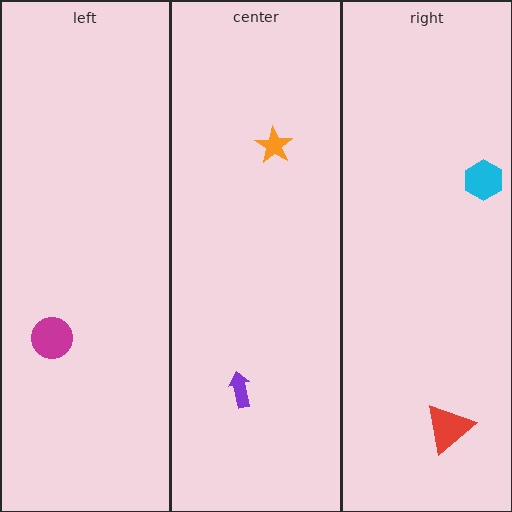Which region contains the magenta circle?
The left region.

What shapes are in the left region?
The magenta circle.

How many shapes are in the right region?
2.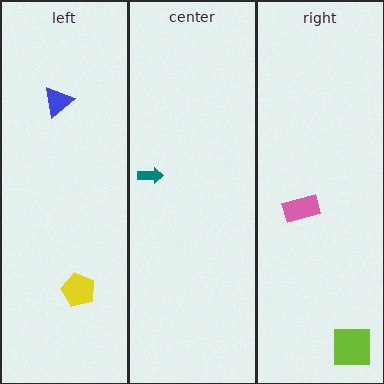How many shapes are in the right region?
2.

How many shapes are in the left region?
2.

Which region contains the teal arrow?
The center region.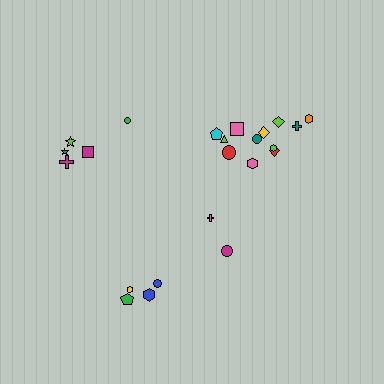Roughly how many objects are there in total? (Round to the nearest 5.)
Roughly 25 objects in total.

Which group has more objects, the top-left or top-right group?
The top-right group.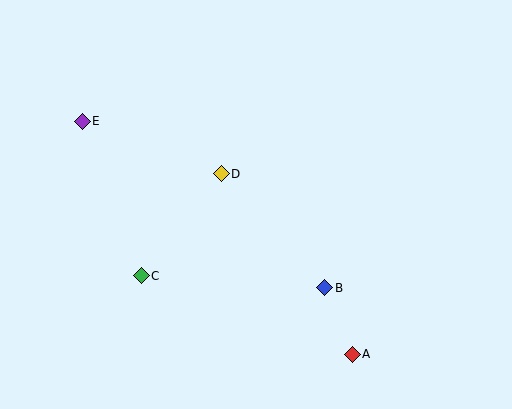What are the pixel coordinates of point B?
Point B is at (325, 288).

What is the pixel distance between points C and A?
The distance between C and A is 225 pixels.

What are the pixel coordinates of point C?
Point C is at (141, 276).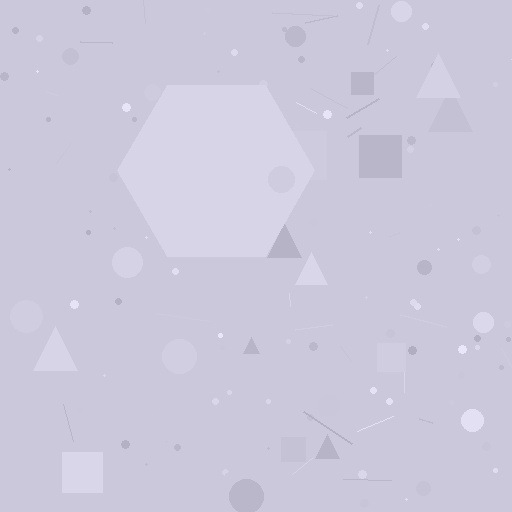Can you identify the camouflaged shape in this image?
The camouflaged shape is a hexagon.